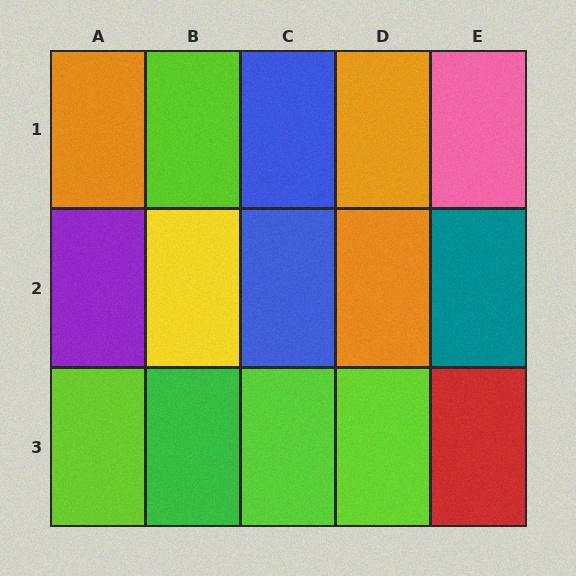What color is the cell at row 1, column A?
Orange.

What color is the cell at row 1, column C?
Blue.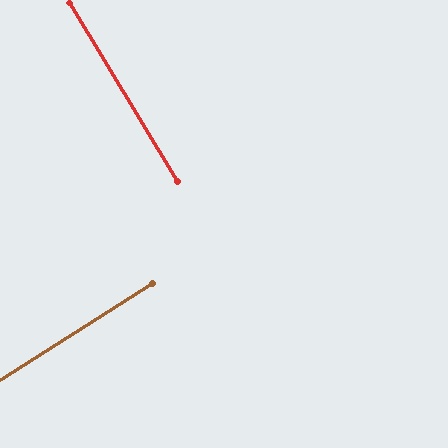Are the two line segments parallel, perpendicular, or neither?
Perpendicular — they meet at approximately 89°.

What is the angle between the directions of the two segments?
Approximately 89 degrees.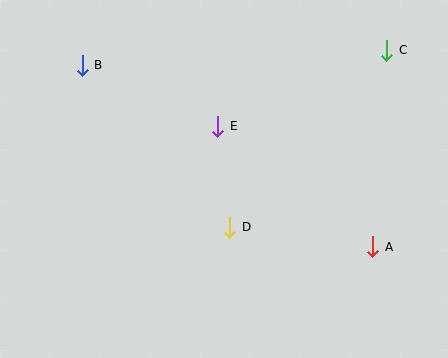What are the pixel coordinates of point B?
Point B is at (82, 65).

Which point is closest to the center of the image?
Point D at (230, 227) is closest to the center.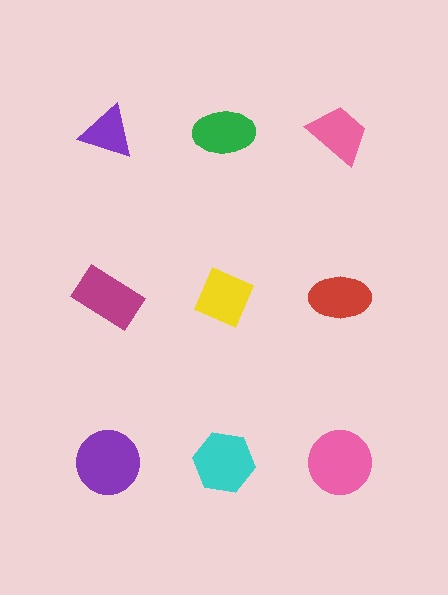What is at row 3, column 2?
A cyan hexagon.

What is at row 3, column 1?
A purple circle.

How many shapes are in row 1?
3 shapes.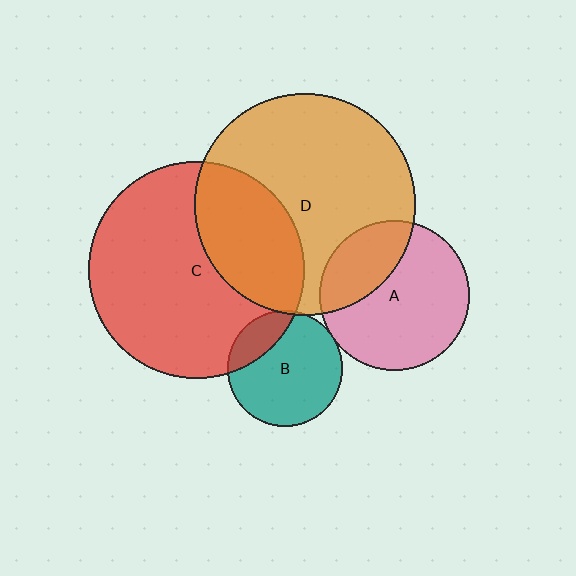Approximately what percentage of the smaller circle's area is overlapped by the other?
Approximately 5%.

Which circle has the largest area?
Circle D (orange).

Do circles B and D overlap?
Yes.